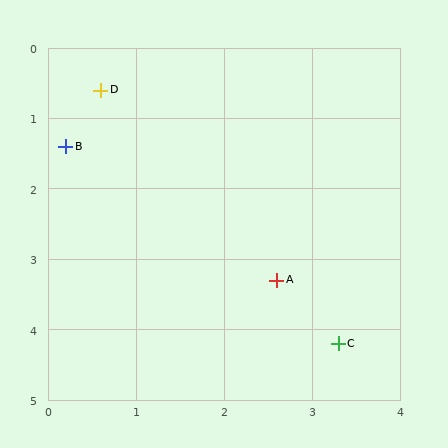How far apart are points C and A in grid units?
Points C and A are about 1.1 grid units apart.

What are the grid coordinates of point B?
Point B is at approximately (0.2, 1.4).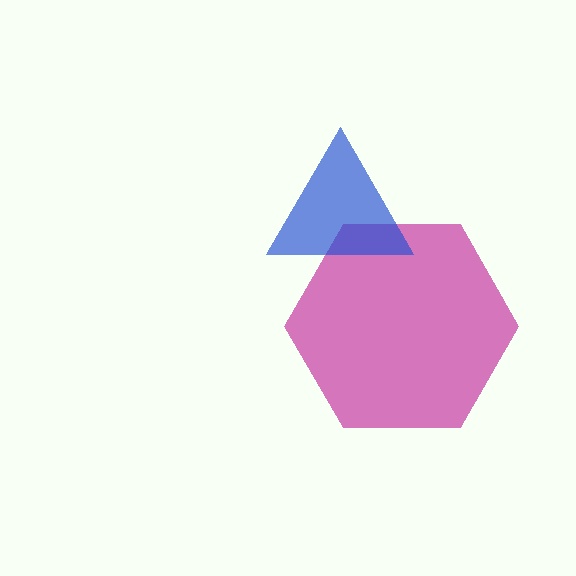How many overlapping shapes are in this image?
There are 2 overlapping shapes in the image.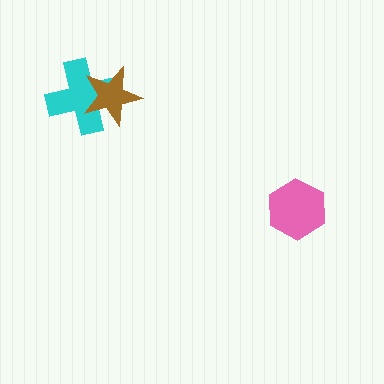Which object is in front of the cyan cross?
The brown star is in front of the cyan cross.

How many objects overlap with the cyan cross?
1 object overlaps with the cyan cross.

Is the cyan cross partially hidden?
Yes, it is partially covered by another shape.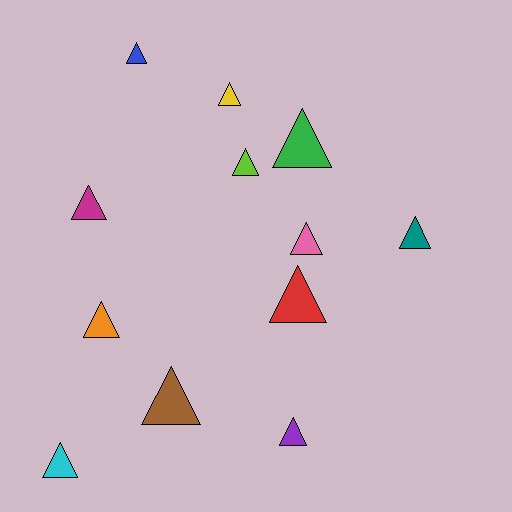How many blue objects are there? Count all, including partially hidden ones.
There is 1 blue object.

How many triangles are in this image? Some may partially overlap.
There are 12 triangles.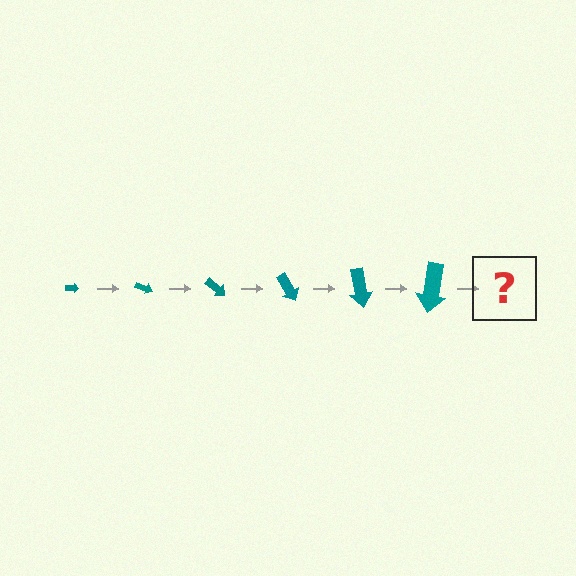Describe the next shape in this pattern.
It should be an arrow, larger than the previous one and rotated 120 degrees from the start.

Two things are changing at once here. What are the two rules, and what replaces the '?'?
The two rules are that the arrow grows larger each step and it rotates 20 degrees each step. The '?' should be an arrow, larger than the previous one and rotated 120 degrees from the start.